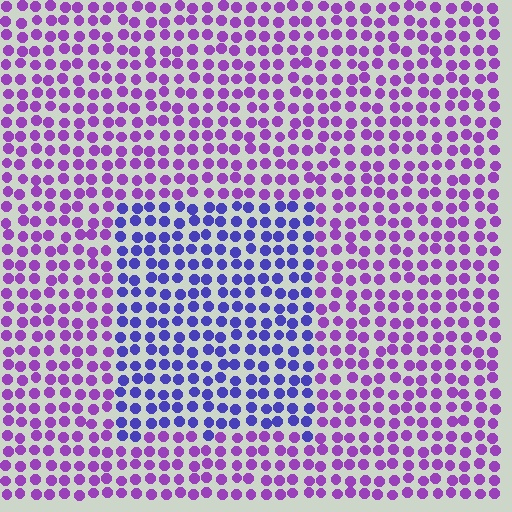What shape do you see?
I see a rectangle.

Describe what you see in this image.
The image is filled with small purple elements in a uniform arrangement. A rectangle-shaped region is visible where the elements are tinted to a slightly different hue, forming a subtle color boundary.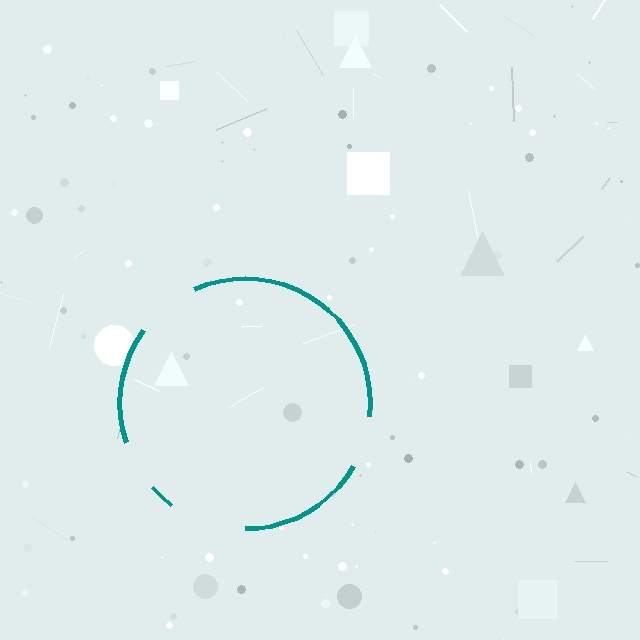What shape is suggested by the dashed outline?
The dashed outline suggests a circle.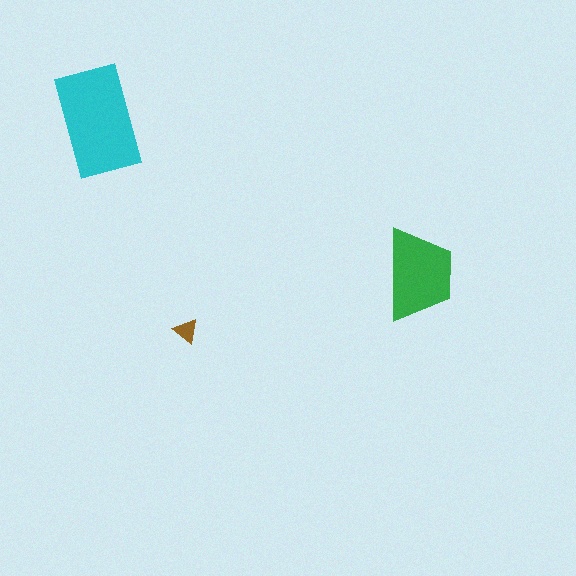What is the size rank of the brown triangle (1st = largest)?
3rd.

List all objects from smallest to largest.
The brown triangle, the green trapezoid, the cyan rectangle.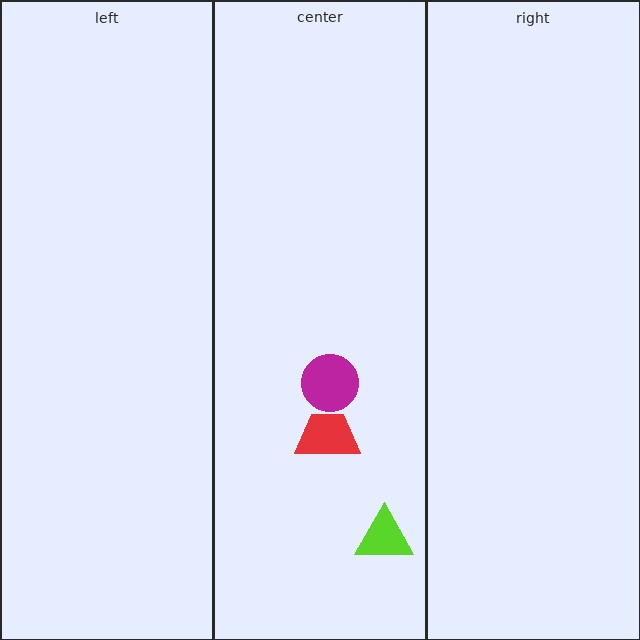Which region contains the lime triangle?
The center region.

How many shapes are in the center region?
3.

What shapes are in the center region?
The magenta circle, the lime triangle, the red trapezoid.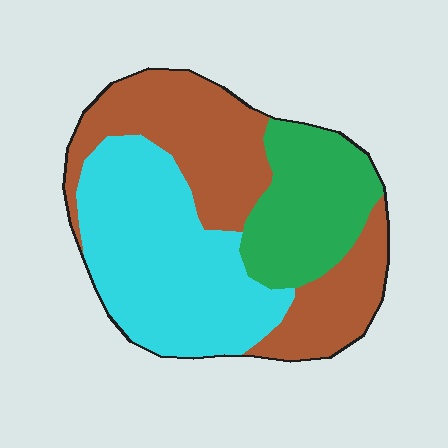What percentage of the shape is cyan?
Cyan covers roughly 40% of the shape.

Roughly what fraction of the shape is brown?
Brown covers about 40% of the shape.